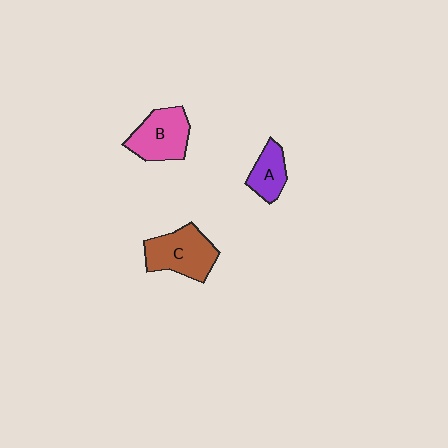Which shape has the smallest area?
Shape A (purple).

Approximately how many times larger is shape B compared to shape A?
Approximately 1.6 times.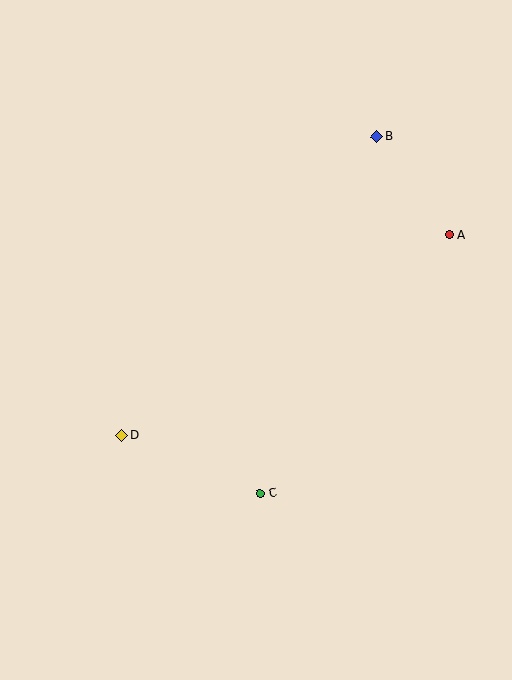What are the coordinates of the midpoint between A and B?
The midpoint between A and B is at (413, 186).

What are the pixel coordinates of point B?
Point B is at (377, 136).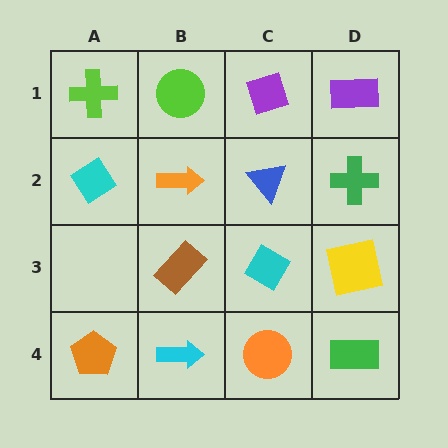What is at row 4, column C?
An orange circle.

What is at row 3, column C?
A cyan diamond.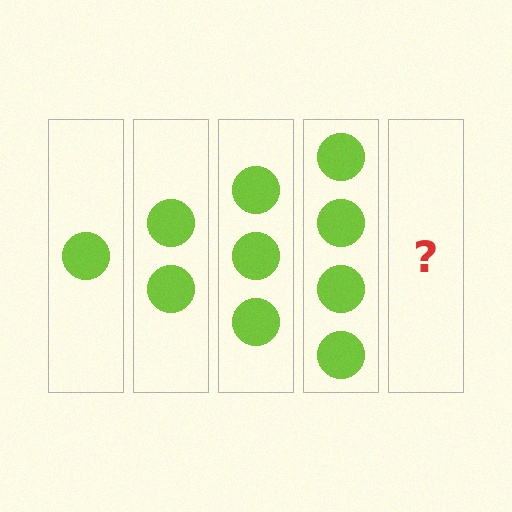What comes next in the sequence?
The next element should be 5 circles.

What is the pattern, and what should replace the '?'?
The pattern is that each step adds one more circle. The '?' should be 5 circles.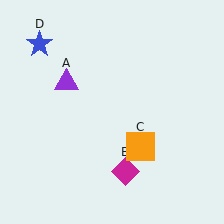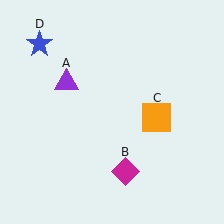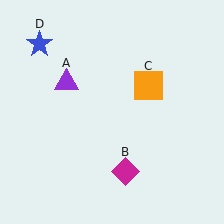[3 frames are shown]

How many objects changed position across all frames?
1 object changed position: orange square (object C).